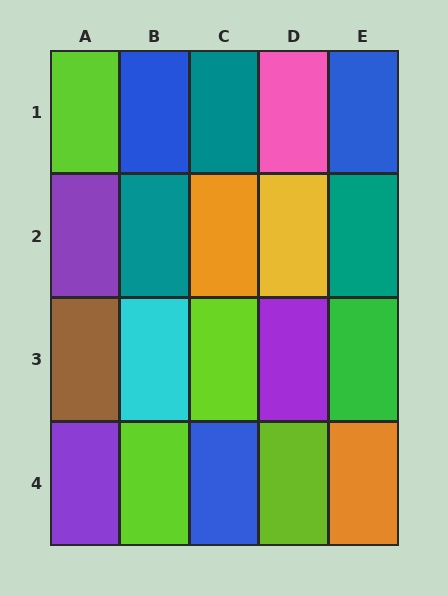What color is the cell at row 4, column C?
Blue.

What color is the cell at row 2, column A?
Purple.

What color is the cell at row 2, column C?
Orange.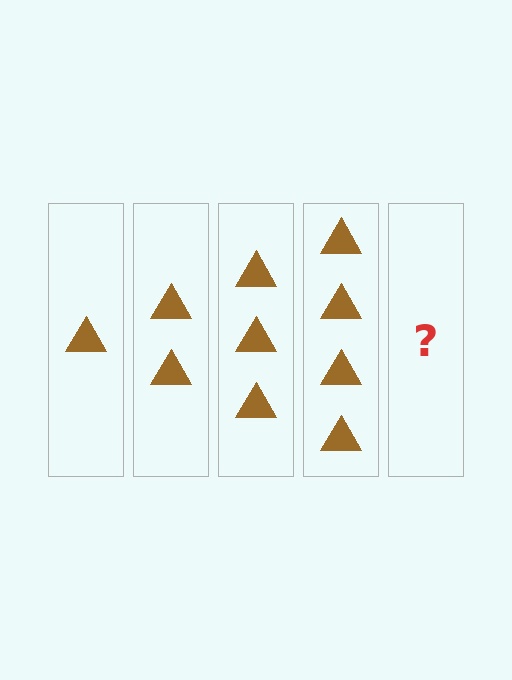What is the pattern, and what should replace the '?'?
The pattern is that each step adds one more triangle. The '?' should be 5 triangles.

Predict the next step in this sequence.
The next step is 5 triangles.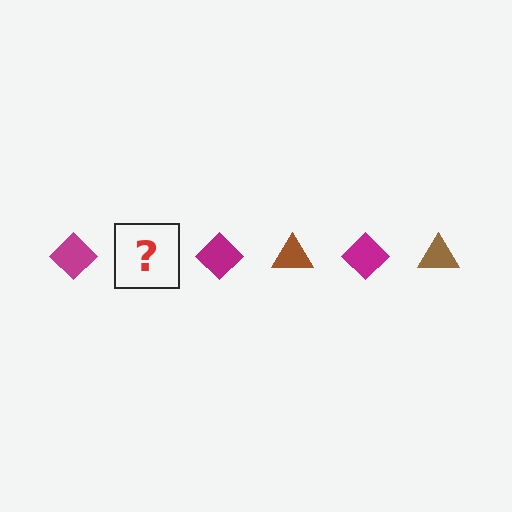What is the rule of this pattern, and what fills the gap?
The rule is that the pattern alternates between magenta diamond and brown triangle. The gap should be filled with a brown triangle.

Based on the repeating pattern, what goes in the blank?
The blank should be a brown triangle.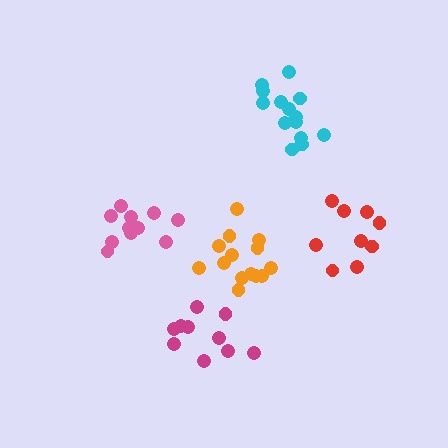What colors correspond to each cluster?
The clusters are colored: orange, magenta, red, cyan, pink.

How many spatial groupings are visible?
There are 5 spatial groupings.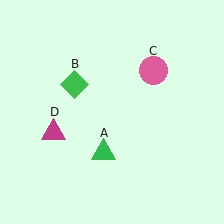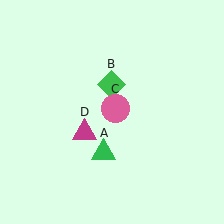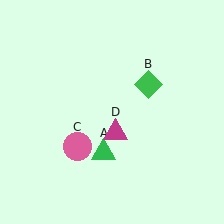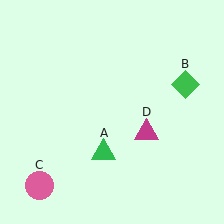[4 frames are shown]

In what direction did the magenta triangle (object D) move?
The magenta triangle (object D) moved right.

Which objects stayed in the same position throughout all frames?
Green triangle (object A) remained stationary.